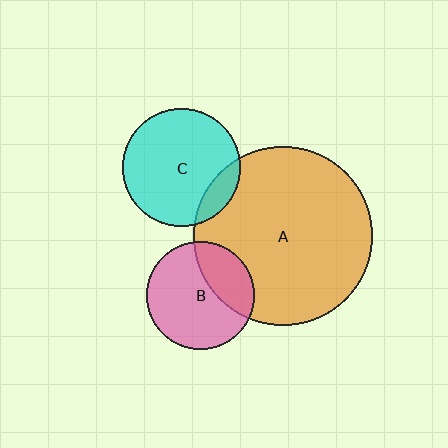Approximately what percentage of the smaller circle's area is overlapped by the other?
Approximately 15%.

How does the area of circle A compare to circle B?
Approximately 2.8 times.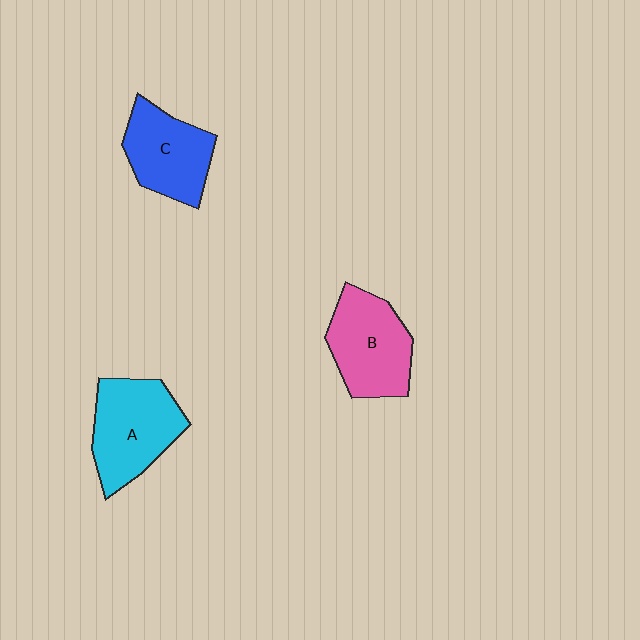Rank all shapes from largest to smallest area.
From largest to smallest: A (cyan), B (pink), C (blue).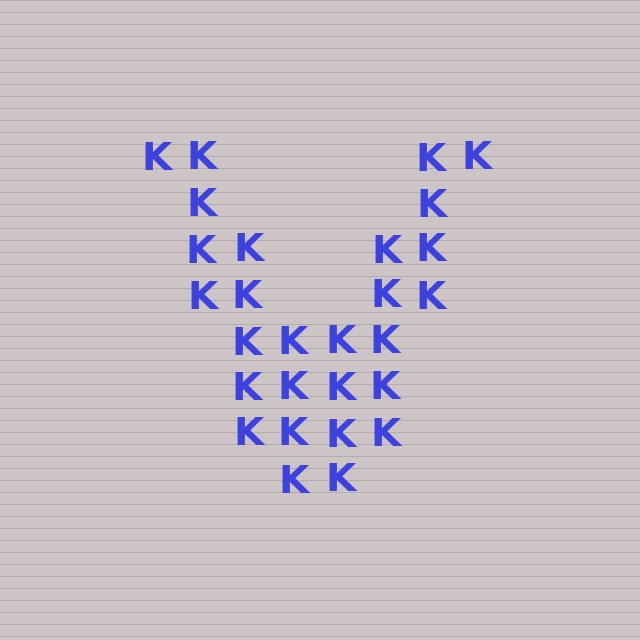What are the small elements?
The small elements are letter K's.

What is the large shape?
The large shape is the letter V.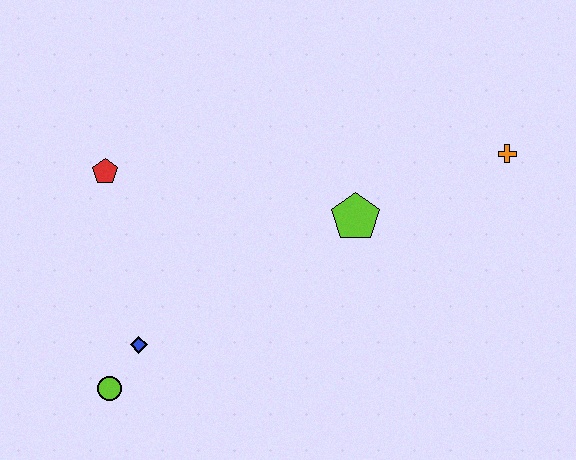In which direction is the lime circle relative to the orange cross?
The lime circle is to the left of the orange cross.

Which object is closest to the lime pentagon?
The orange cross is closest to the lime pentagon.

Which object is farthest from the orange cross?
The lime circle is farthest from the orange cross.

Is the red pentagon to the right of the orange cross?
No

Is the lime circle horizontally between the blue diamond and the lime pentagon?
No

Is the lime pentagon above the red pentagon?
No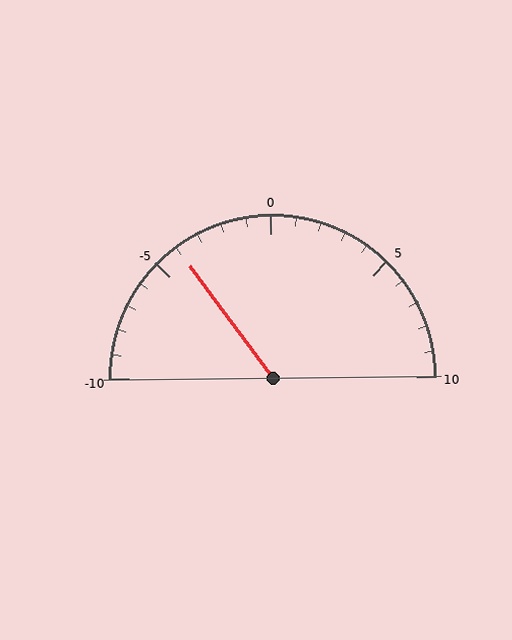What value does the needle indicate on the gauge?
The needle indicates approximately -4.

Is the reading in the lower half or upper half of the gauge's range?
The reading is in the lower half of the range (-10 to 10).